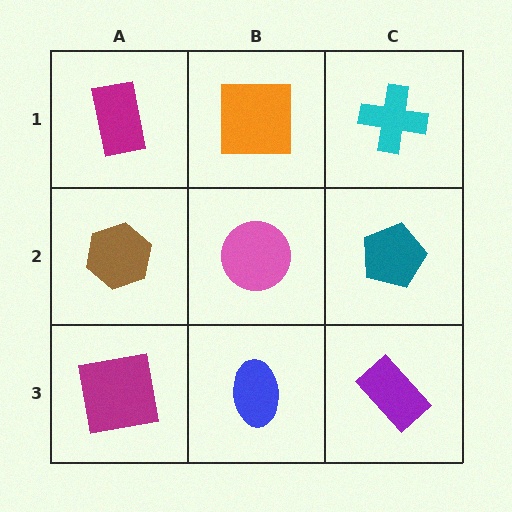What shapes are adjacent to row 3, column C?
A teal pentagon (row 2, column C), a blue ellipse (row 3, column B).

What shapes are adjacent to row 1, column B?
A pink circle (row 2, column B), a magenta rectangle (row 1, column A), a cyan cross (row 1, column C).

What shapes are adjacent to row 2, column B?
An orange square (row 1, column B), a blue ellipse (row 3, column B), a brown hexagon (row 2, column A), a teal pentagon (row 2, column C).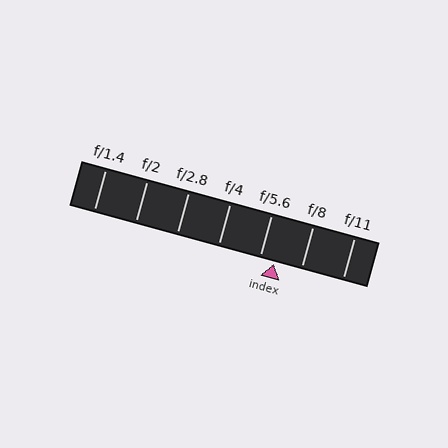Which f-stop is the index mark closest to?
The index mark is closest to f/5.6.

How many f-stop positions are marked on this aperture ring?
There are 7 f-stop positions marked.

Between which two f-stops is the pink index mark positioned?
The index mark is between f/5.6 and f/8.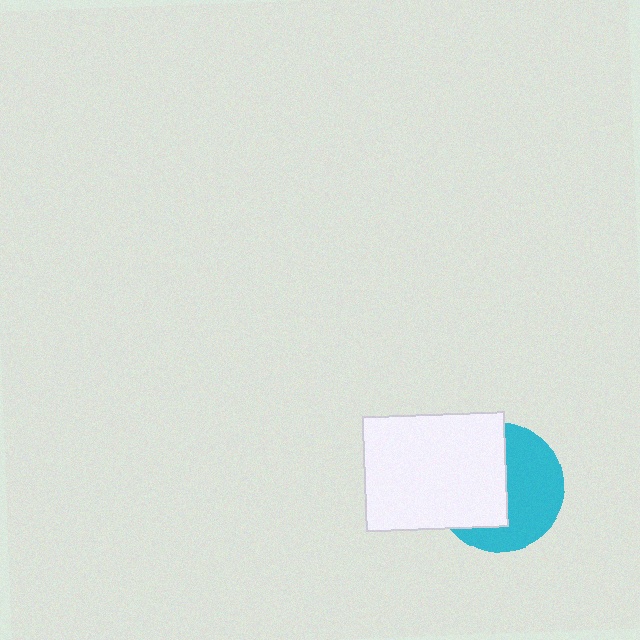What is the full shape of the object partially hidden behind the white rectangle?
The partially hidden object is a cyan circle.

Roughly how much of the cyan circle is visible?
About half of it is visible (roughly 50%).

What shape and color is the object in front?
The object in front is a white rectangle.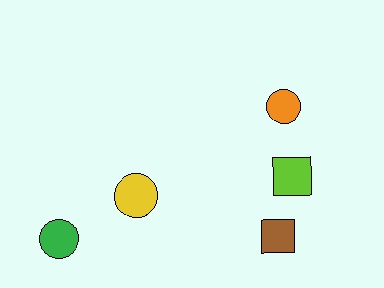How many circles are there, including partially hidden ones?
There are 3 circles.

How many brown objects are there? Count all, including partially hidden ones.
There is 1 brown object.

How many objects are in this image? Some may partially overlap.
There are 5 objects.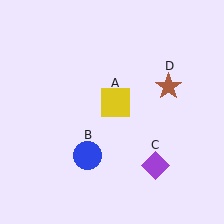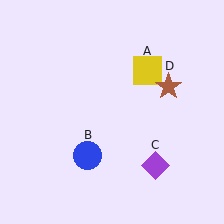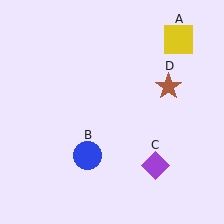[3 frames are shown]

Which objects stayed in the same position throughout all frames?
Blue circle (object B) and purple diamond (object C) and brown star (object D) remained stationary.